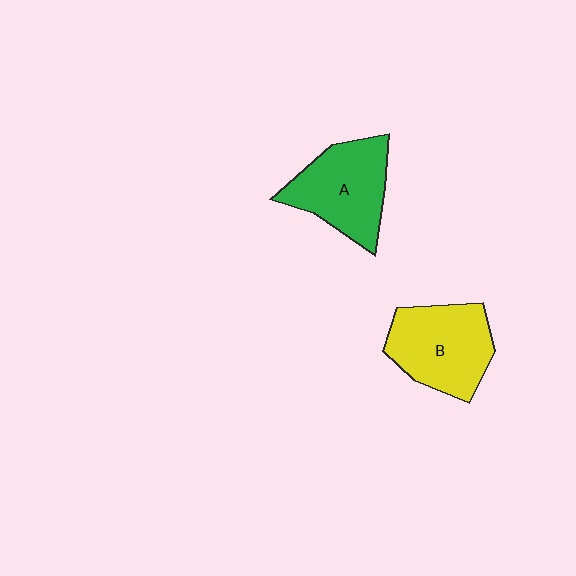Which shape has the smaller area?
Shape A (green).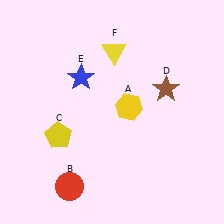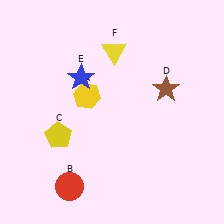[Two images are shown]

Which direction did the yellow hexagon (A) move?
The yellow hexagon (A) moved left.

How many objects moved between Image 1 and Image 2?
1 object moved between the two images.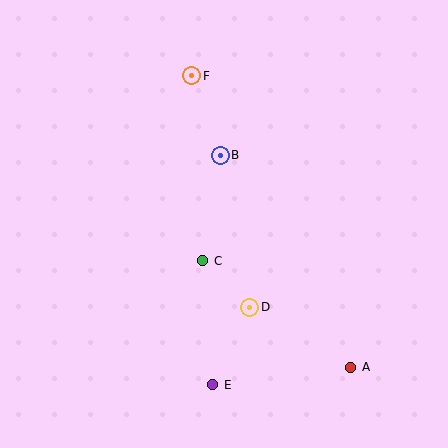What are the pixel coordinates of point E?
Point E is at (213, 385).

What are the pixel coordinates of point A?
Point A is at (351, 367).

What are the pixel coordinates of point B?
Point B is at (220, 155).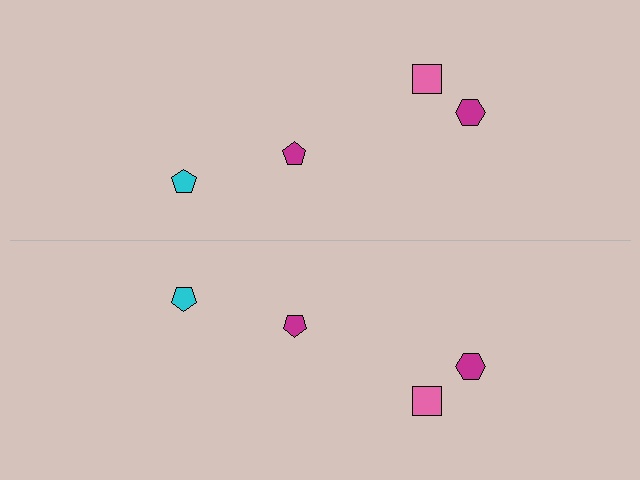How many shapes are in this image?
There are 8 shapes in this image.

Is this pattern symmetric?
Yes, this pattern has bilateral (reflection) symmetry.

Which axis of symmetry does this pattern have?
The pattern has a horizontal axis of symmetry running through the center of the image.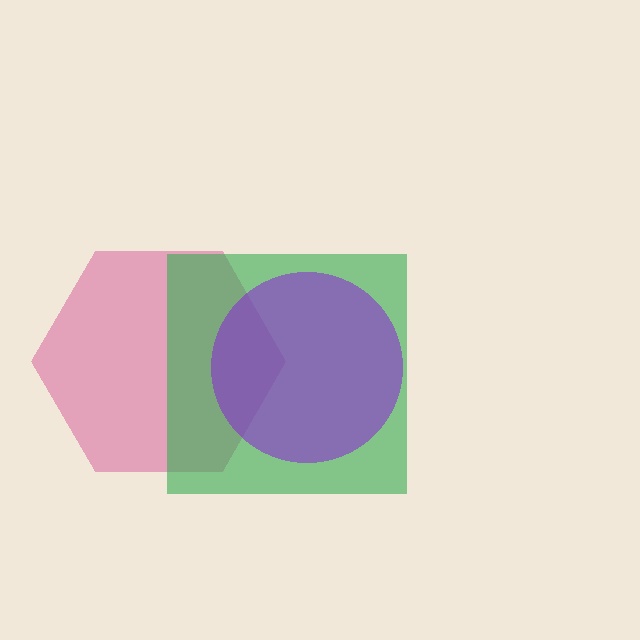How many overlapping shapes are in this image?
There are 3 overlapping shapes in the image.